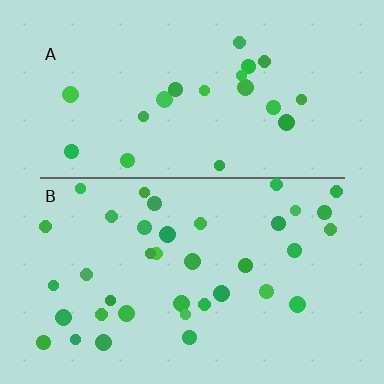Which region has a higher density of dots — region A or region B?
B (the bottom).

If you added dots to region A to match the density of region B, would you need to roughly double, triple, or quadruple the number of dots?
Approximately double.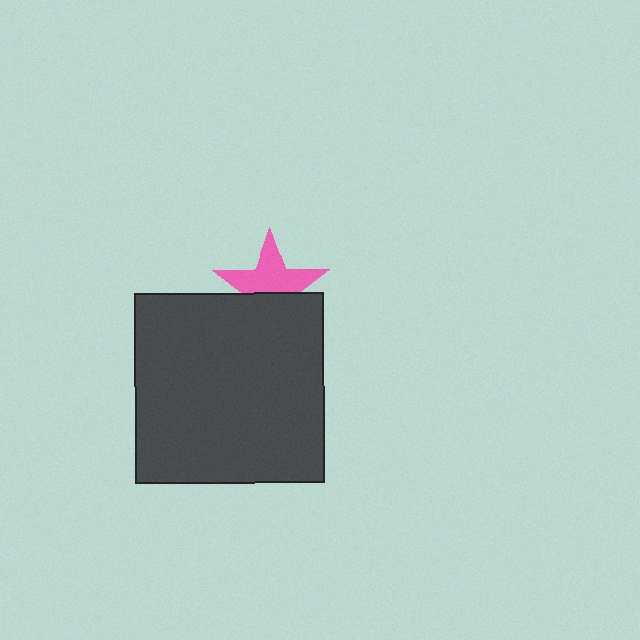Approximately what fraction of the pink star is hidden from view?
Roughly 42% of the pink star is hidden behind the dark gray square.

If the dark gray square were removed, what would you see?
You would see the complete pink star.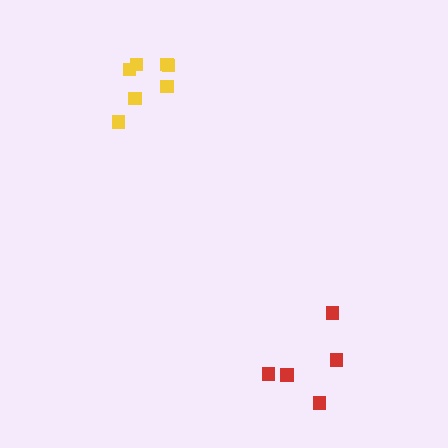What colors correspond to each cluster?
The clusters are colored: red, yellow.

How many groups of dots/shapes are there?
There are 2 groups.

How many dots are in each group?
Group 1: 5 dots, Group 2: 7 dots (12 total).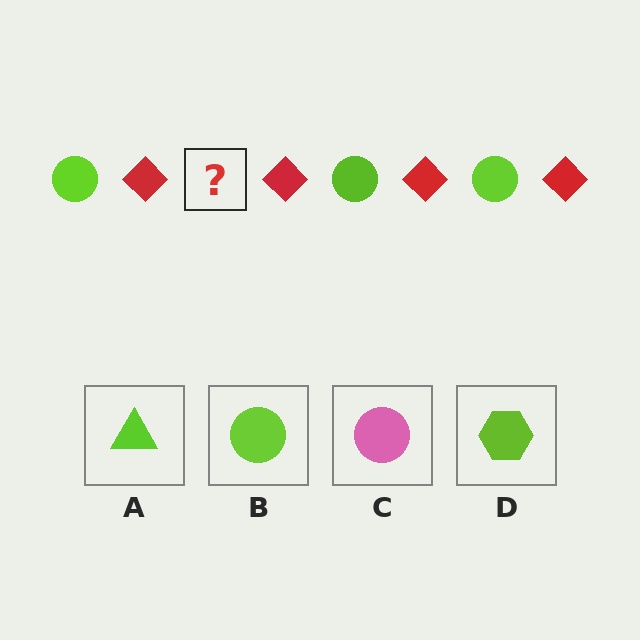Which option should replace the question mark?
Option B.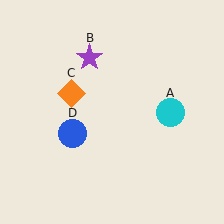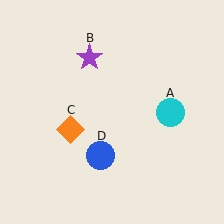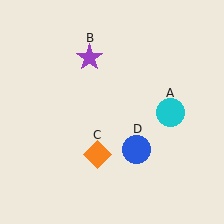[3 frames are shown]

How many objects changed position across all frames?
2 objects changed position: orange diamond (object C), blue circle (object D).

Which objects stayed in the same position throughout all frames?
Cyan circle (object A) and purple star (object B) remained stationary.